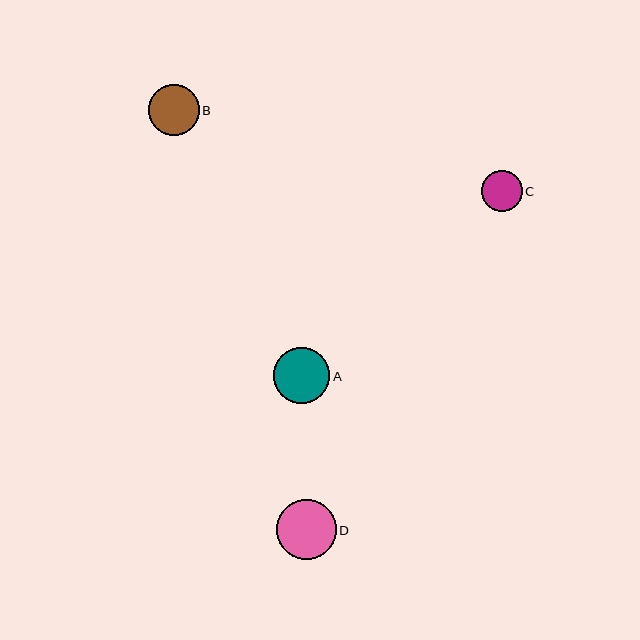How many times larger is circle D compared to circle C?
Circle D is approximately 1.5 times the size of circle C.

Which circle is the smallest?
Circle C is the smallest with a size of approximately 41 pixels.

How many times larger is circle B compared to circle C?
Circle B is approximately 1.2 times the size of circle C.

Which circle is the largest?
Circle D is the largest with a size of approximately 59 pixels.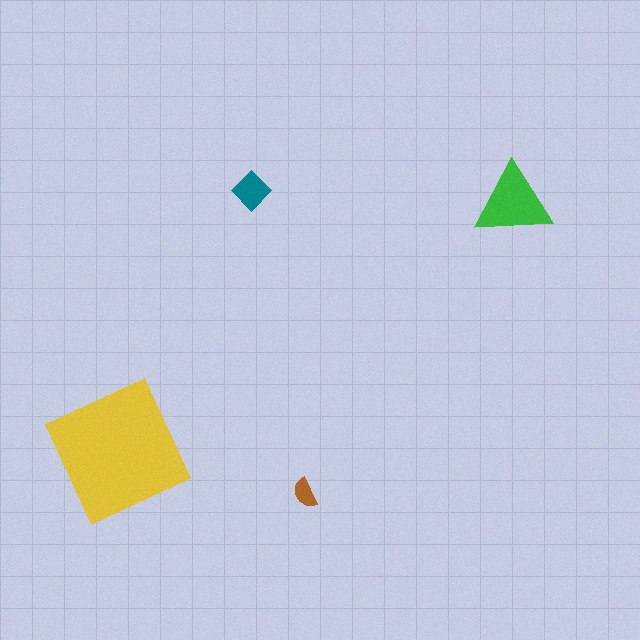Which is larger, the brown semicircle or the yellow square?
The yellow square.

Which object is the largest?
The yellow square.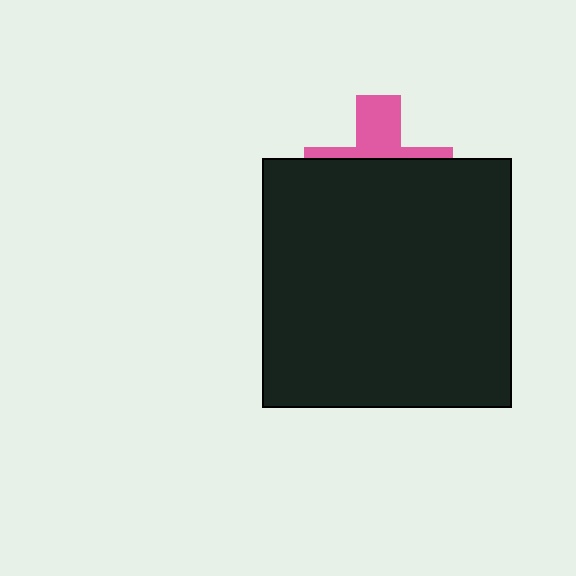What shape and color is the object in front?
The object in front is a black square.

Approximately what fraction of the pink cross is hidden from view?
Roughly 66% of the pink cross is hidden behind the black square.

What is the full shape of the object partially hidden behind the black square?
The partially hidden object is a pink cross.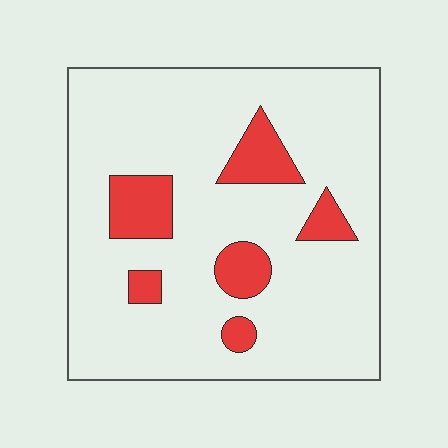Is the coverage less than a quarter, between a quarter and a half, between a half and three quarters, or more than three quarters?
Less than a quarter.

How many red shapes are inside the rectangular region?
6.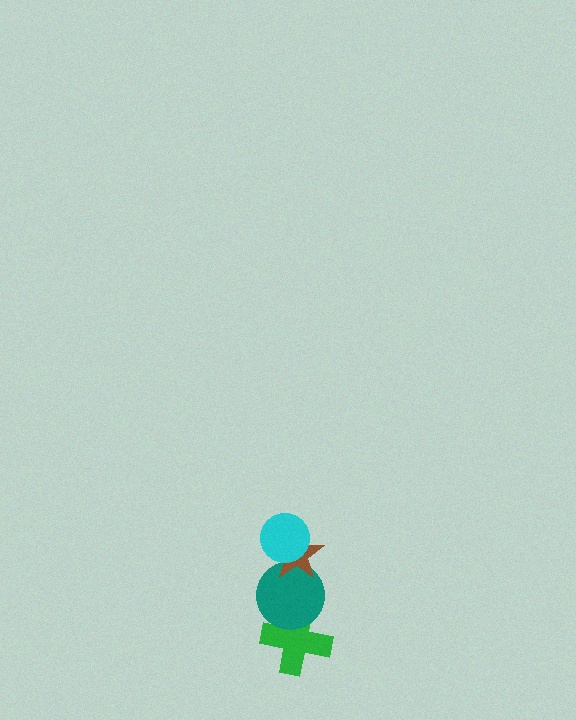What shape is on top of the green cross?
The teal circle is on top of the green cross.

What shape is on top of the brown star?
The cyan circle is on top of the brown star.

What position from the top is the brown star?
The brown star is 2nd from the top.